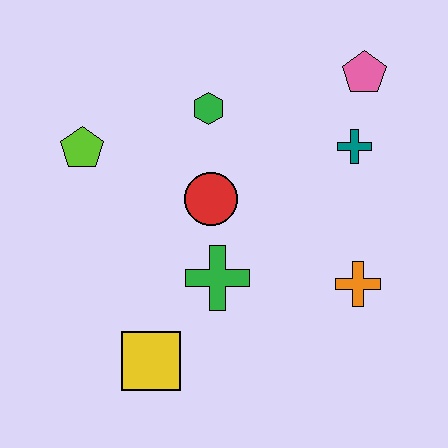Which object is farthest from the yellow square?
The pink pentagon is farthest from the yellow square.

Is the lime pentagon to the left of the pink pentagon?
Yes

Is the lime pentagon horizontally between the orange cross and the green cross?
No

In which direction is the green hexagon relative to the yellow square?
The green hexagon is above the yellow square.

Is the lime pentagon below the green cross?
No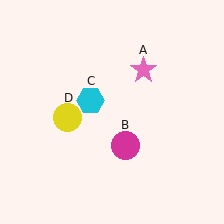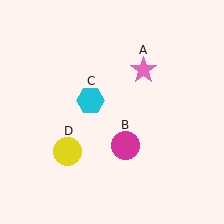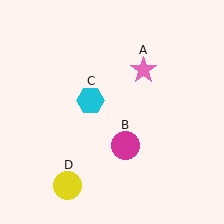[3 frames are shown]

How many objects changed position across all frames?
1 object changed position: yellow circle (object D).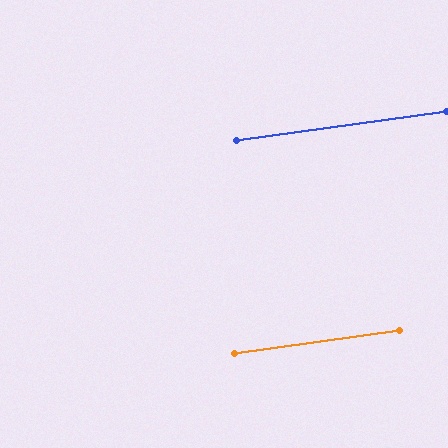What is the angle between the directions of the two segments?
Approximately 0 degrees.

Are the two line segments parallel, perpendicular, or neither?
Parallel — their directions differ by only 0.0°.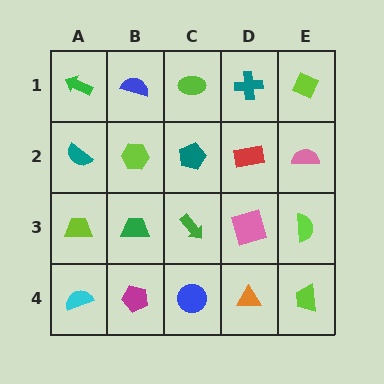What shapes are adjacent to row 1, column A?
A teal semicircle (row 2, column A), a blue semicircle (row 1, column B).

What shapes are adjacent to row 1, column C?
A teal pentagon (row 2, column C), a blue semicircle (row 1, column B), a teal cross (row 1, column D).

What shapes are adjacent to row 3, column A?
A teal semicircle (row 2, column A), a cyan semicircle (row 4, column A), a green trapezoid (row 3, column B).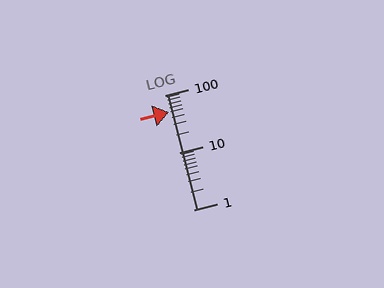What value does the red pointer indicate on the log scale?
The pointer indicates approximately 50.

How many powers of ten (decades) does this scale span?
The scale spans 2 decades, from 1 to 100.